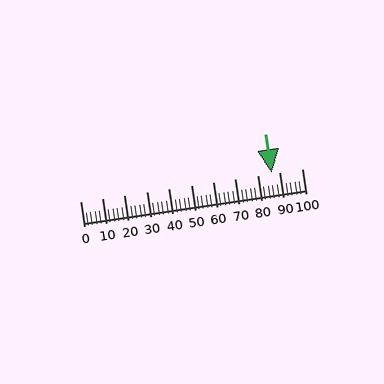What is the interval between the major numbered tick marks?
The major tick marks are spaced 10 units apart.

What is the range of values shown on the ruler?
The ruler shows values from 0 to 100.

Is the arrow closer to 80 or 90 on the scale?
The arrow is closer to 90.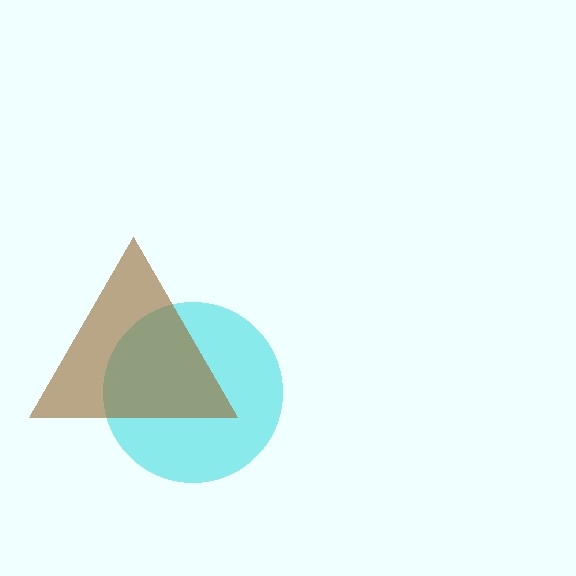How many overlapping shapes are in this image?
There are 2 overlapping shapes in the image.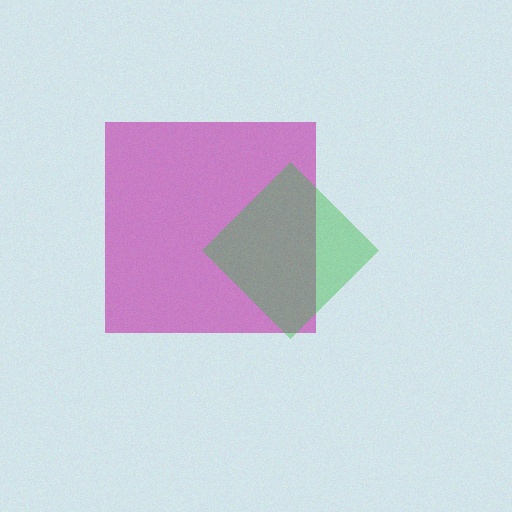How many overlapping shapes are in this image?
There are 2 overlapping shapes in the image.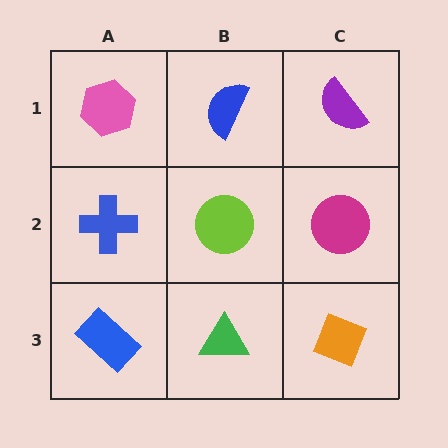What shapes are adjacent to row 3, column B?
A lime circle (row 2, column B), a blue rectangle (row 3, column A), an orange diamond (row 3, column C).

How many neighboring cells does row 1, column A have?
2.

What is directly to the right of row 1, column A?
A blue semicircle.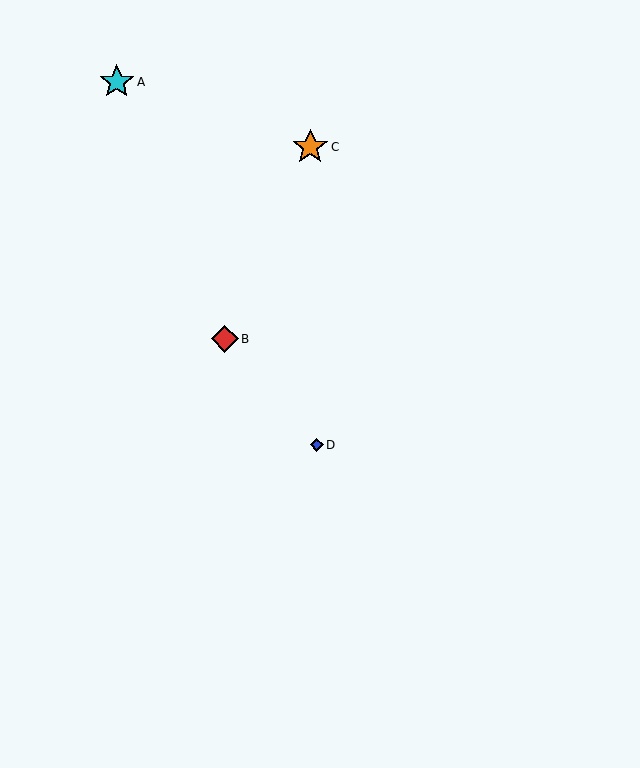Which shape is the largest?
The orange star (labeled C) is the largest.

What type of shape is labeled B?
Shape B is a red diamond.